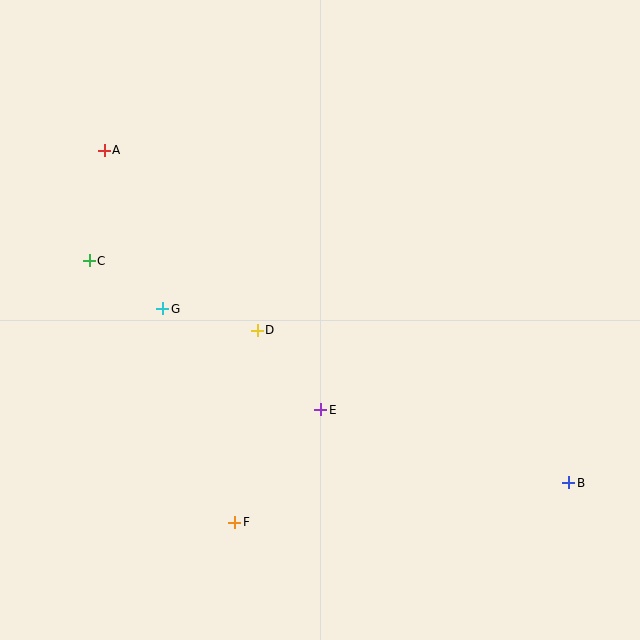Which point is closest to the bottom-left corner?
Point F is closest to the bottom-left corner.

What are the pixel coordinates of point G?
Point G is at (163, 309).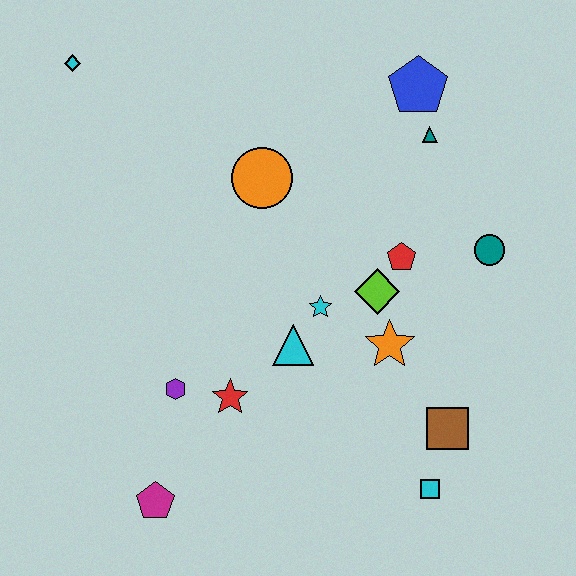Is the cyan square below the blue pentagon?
Yes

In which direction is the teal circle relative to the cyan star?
The teal circle is to the right of the cyan star.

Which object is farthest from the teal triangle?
The magenta pentagon is farthest from the teal triangle.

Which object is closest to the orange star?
The lime diamond is closest to the orange star.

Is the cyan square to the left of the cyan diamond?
No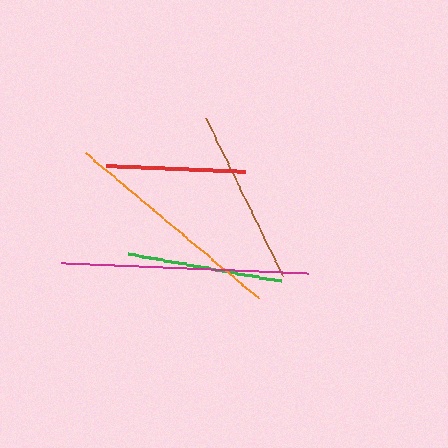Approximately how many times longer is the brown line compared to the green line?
The brown line is approximately 1.1 times the length of the green line.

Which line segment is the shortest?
The red line is the shortest at approximately 140 pixels.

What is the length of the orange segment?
The orange segment is approximately 226 pixels long.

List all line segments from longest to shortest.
From longest to shortest: magenta, orange, brown, green, red.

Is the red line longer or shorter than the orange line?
The orange line is longer than the red line.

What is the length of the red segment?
The red segment is approximately 140 pixels long.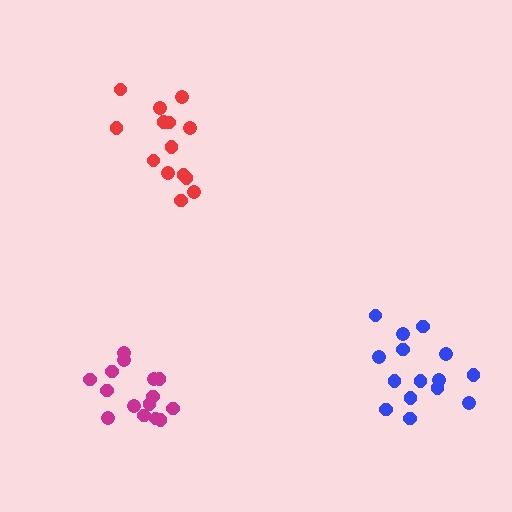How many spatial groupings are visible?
There are 3 spatial groupings.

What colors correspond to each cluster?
The clusters are colored: magenta, red, blue.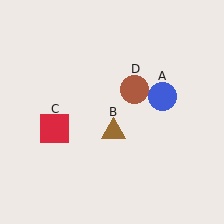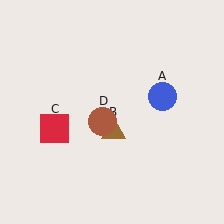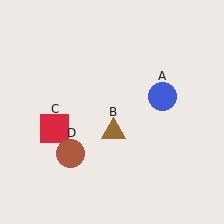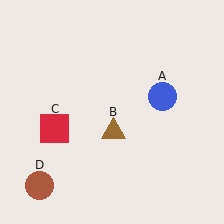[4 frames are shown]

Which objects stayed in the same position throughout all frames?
Blue circle (object A) and brown triangle (object B) and red square (object C) remained stationary.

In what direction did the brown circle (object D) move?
The brown circle (object D) moved down and to the left.